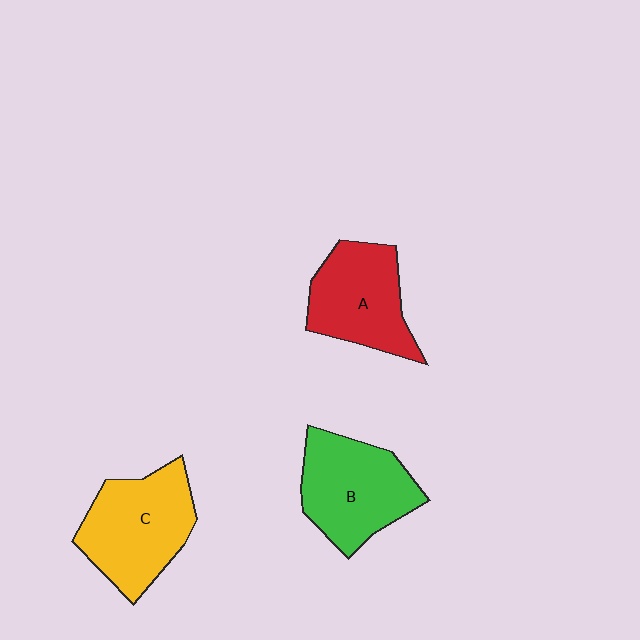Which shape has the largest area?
Shape C (yellow).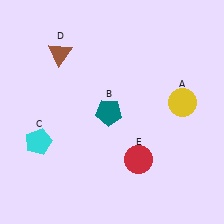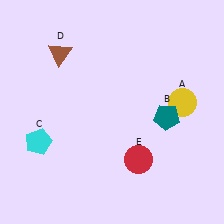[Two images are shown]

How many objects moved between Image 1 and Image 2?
1 object moved between the two images.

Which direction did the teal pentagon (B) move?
The teal pentagon (B) moved right.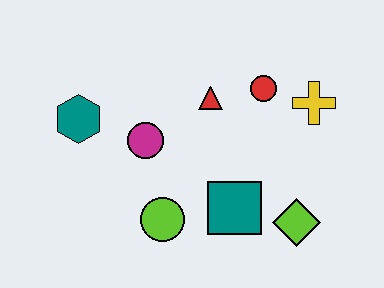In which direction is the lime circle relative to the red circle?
The lime circle is below the red circle.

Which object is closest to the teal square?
The lime diamond is closest to the teal square.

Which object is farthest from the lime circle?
The yellow cross is farthest from the lime circle.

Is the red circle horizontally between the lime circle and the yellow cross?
Yes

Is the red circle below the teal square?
No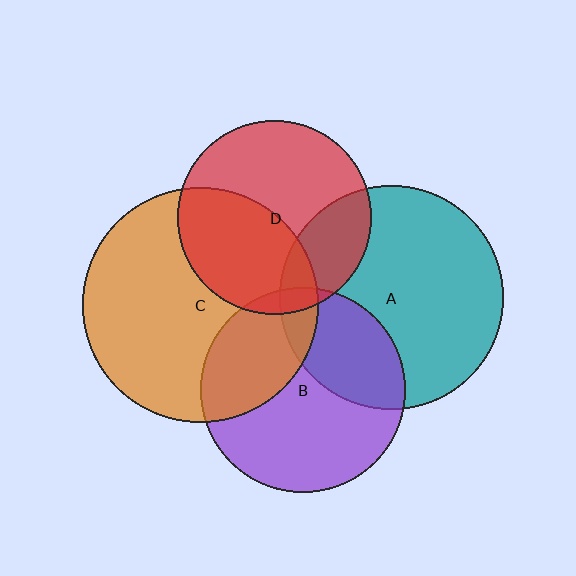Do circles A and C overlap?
Yes.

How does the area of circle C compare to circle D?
Approximately 1.5 times.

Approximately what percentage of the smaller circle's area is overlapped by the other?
Approximately 10%.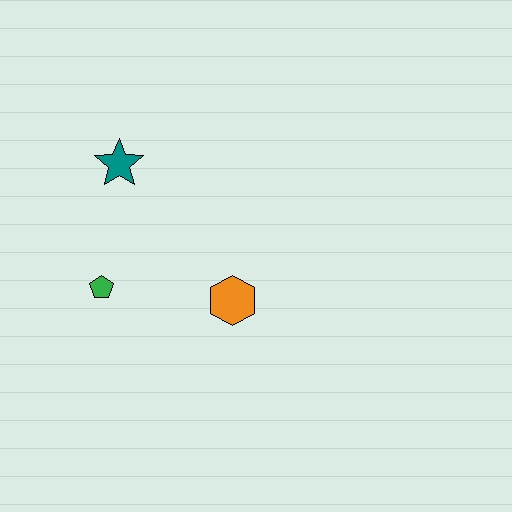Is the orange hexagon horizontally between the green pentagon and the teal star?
No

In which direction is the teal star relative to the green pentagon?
The teal star is above the green pentagon.